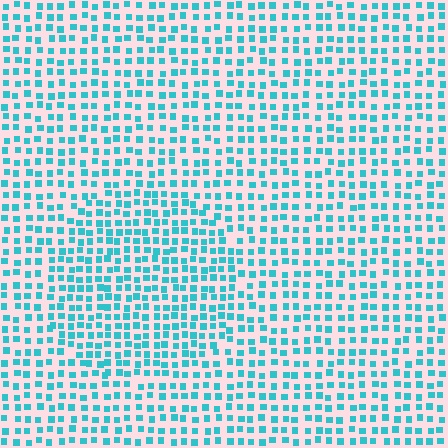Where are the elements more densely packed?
The elements are more densely packed inside the circle boundary.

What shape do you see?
I see a circle.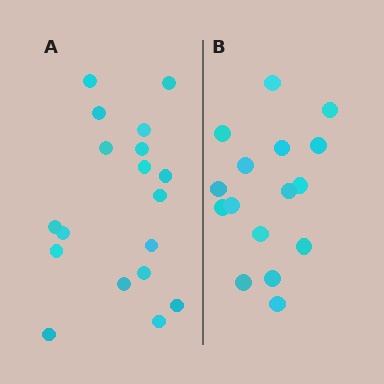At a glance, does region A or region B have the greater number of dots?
Region A (the left region) has more dots.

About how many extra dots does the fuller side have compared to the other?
Region A has just a few more — roughly 2 or 3 more dots than region B.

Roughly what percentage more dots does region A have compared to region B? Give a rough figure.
About 10% more.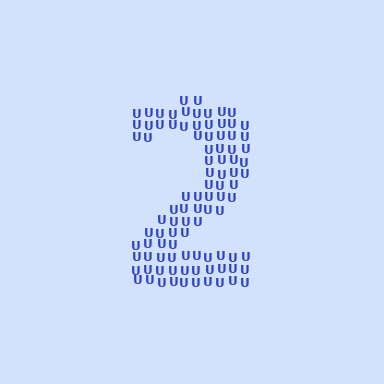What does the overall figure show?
The overall figure shows the digit 2.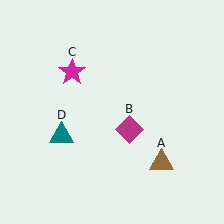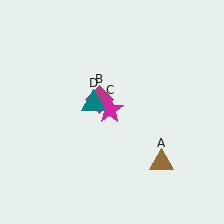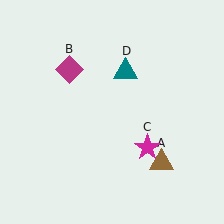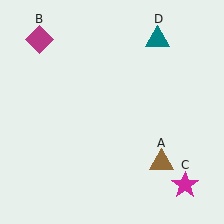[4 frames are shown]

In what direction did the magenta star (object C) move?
The magenta star (object C) moved down and to the right.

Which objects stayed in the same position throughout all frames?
Brown triangle (object A) remained stationary.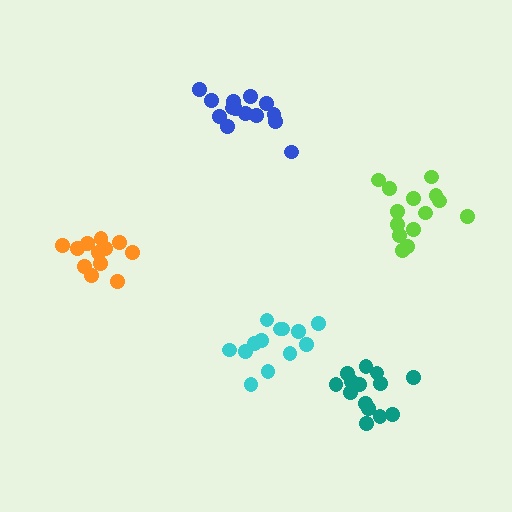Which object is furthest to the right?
The lime cluster is rightmost.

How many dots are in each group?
Group 1: 14 dots, Group 2: 13 dots, Group 3: 14 dots, Group 4: 12 dots, Group 5: 14 dots (67 total).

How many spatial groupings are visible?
There are 5 spatial groupings.